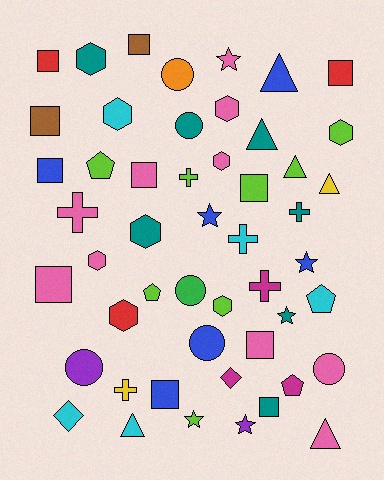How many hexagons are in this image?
There are 9 hexagons.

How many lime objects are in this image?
There are 8 lime objects.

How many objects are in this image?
There are 50 objects.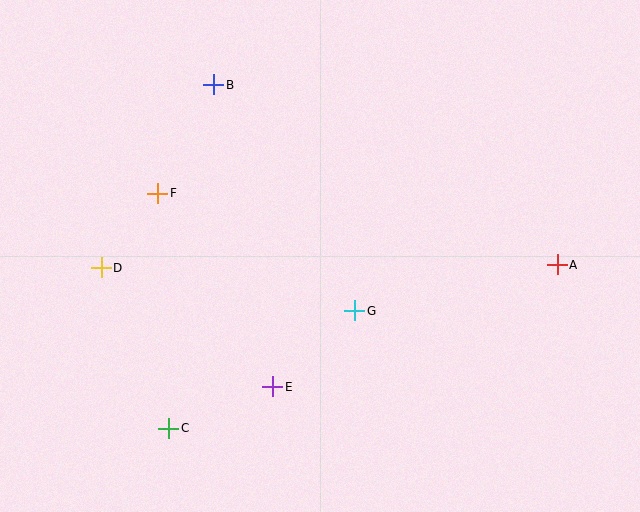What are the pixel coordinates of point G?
Point G is at (355, 311).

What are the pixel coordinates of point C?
Point C is at (169, 428).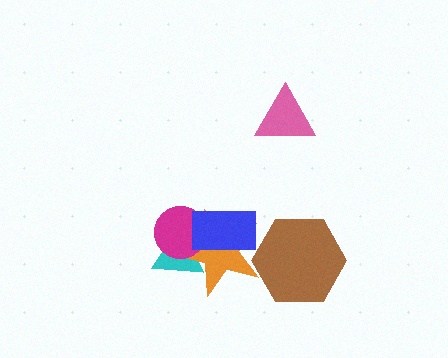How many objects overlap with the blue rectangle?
3 objects overlap with the blue rectangle.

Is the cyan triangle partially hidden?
Yes, it is partially covered by another shape.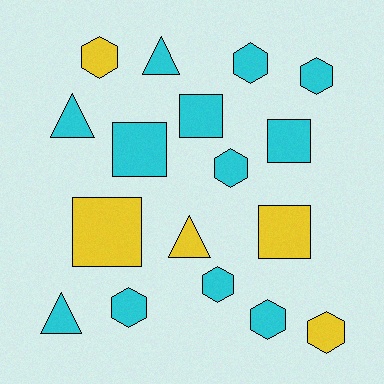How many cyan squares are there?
There are 3 cyan squares.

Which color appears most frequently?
Cyan, with 12 objects.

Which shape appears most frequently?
Hexagon, with 8 objects.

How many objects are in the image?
There are 17 objects.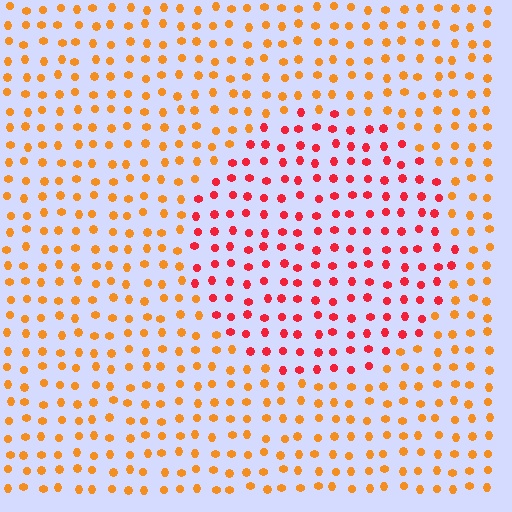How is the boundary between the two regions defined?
The boundary is defined purely by a slight shift in hue (about 39 degrees). Spacing, size, and orientation are identical on both sides.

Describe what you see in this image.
The image is filled with small orange elements in a uniform arrangement. A circle-shaped region is visible where the elements are tinted to a slightly different hue, forming a subtle color boundary.